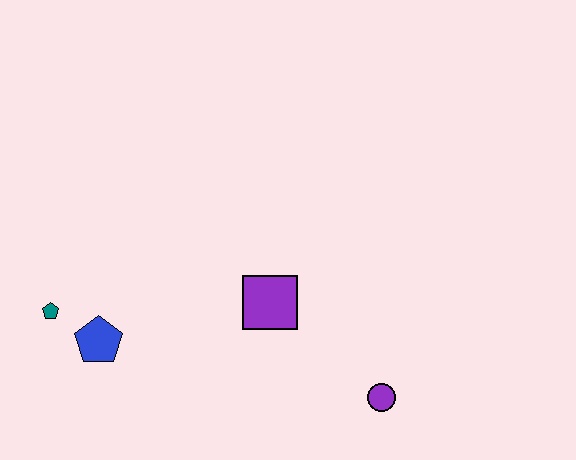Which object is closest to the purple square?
The purple circle is closest to the purple square.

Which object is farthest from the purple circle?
The teal pentagon is farthest from the purple circle.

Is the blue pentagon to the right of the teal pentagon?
Yes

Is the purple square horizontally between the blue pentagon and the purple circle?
Yes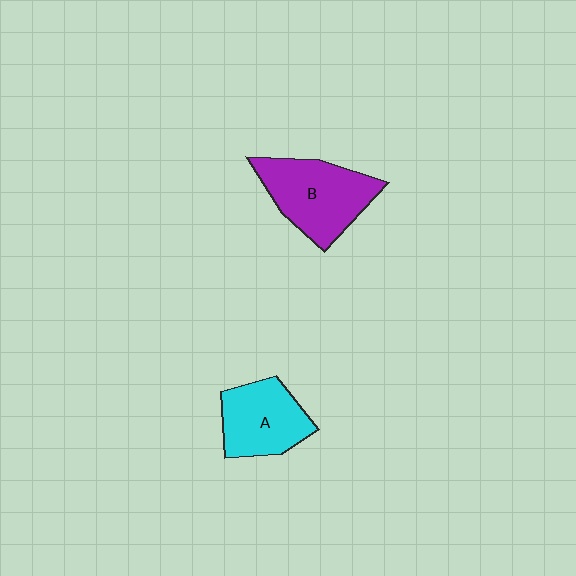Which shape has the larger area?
Shape B (purple).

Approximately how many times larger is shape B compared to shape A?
Approximately 1.3 times.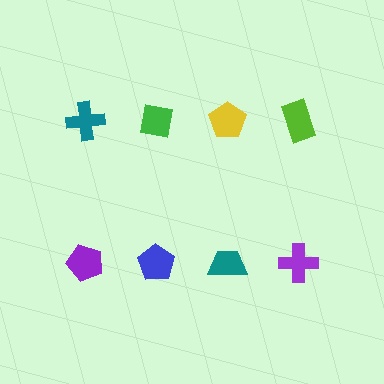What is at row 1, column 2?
A green square.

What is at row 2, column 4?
A purple cross.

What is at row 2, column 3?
A teal trapezoid.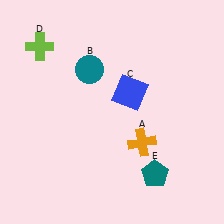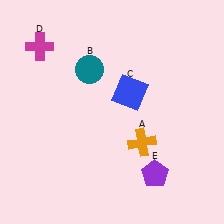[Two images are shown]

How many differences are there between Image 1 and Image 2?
There are 2 differences between the two images.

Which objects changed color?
D changed from lime to magenta. E changed from teal to purple.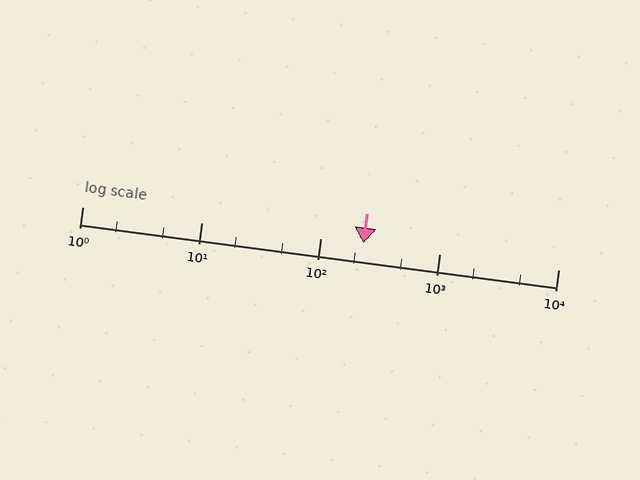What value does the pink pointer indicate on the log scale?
The pointer indicates approximately 230.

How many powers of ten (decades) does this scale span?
The scale spans 4 decades, from 1 to 10000.